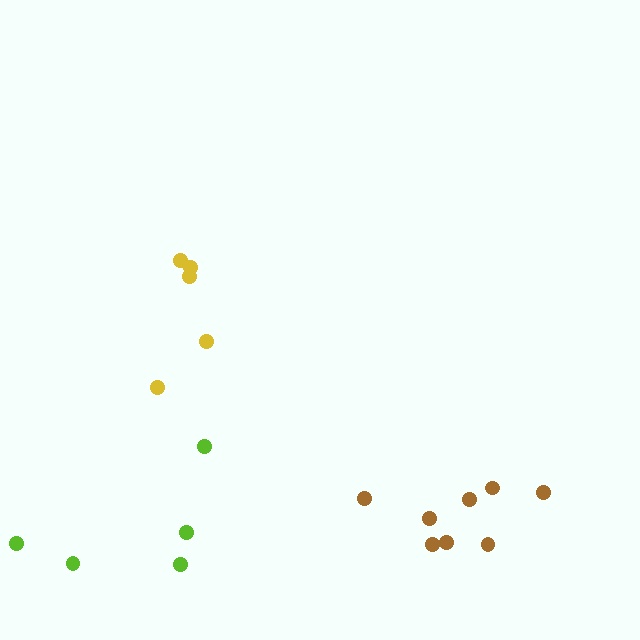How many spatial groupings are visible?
There are 3 spatial groupings.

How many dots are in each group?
Group 1: 5 dots, Group 2: 8 dots, Group 3: 5 dots (18 total).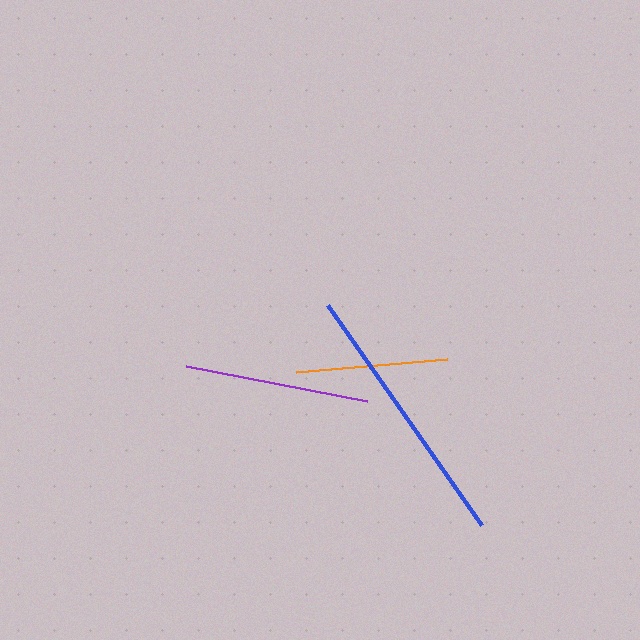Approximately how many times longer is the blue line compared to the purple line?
The blue line is approximately 1.5 times the length of the purple line.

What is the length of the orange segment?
The orange segment is approximately 151 pixels long.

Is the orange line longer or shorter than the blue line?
The blue line is longer than the orange line.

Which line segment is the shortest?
The orange line is the shortest at approximately 151 pixels.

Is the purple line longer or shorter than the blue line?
The blue line is longer than the purple line.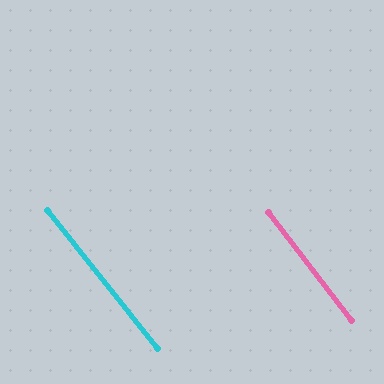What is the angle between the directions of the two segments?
Approximately 1 degree.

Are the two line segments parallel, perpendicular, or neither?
Parallel — their directions differ by only 1.0°.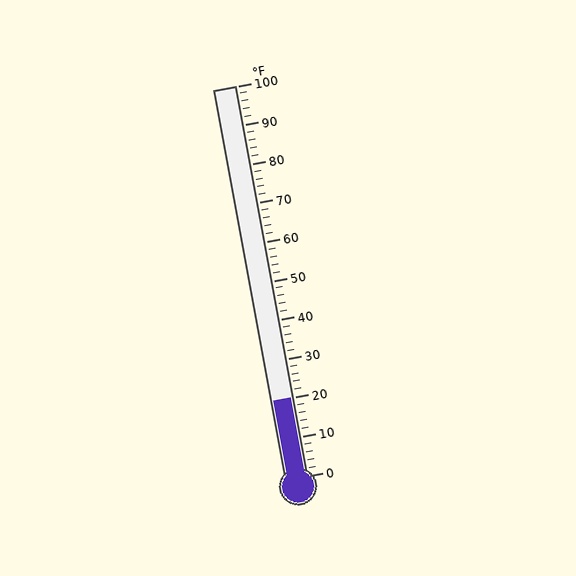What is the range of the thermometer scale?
The thermometer scale ranges from 0°F to 100°F.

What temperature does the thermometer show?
The thermometer shows approximately 20°F.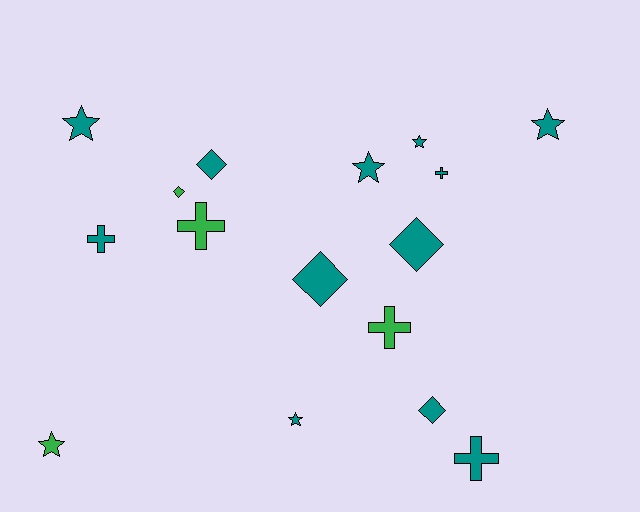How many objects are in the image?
There are 16 objects.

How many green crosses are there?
There are 2 green crosses.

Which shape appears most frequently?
Star, with 6 objects.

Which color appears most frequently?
Teal, with 12 objects.